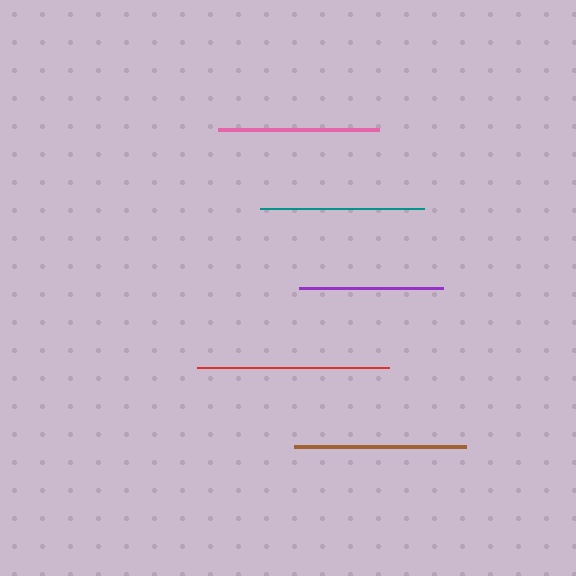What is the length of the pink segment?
The pink segment is approximately 161 pixels long.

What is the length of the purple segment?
The purple segment is approximately 143 pixels long.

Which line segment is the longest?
The red line is the longest at approximately 192 pixels.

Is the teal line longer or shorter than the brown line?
The brown line is longer than the teal line.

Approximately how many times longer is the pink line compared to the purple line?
The pink line is approximately 1.1 times the length of the purple line.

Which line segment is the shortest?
The purple line is the shortest at approximately 143 pixels.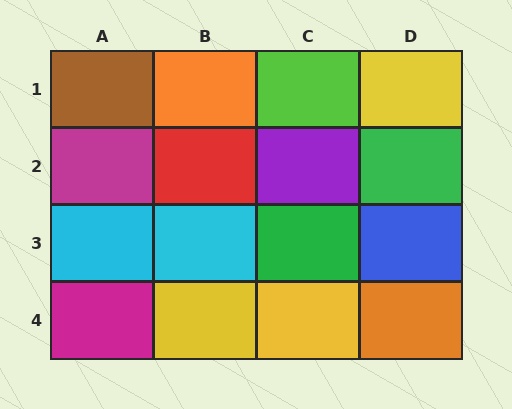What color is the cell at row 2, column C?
Purple.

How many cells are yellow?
3 cells are yellow.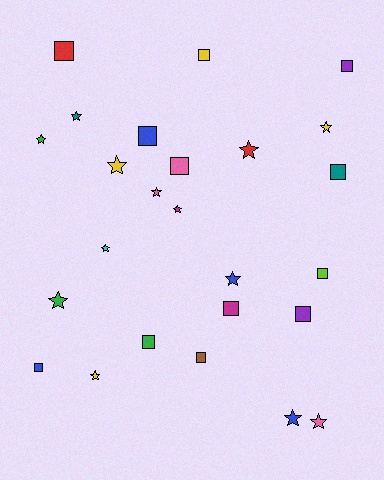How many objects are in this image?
There are 25 objects.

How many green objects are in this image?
There are 3 green objects.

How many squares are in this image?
There are 12 squares.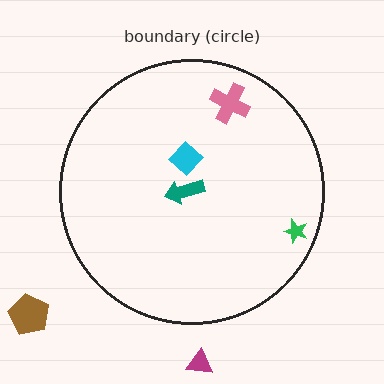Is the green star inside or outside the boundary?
Inside.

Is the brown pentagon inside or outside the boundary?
Outside.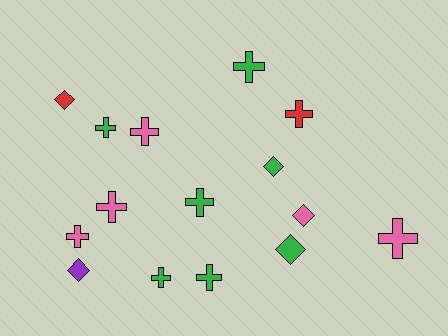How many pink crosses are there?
There are 4 pink crosses.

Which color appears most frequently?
Green, with 7 objects.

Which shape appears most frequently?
Cross, with 10 objects.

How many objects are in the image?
There are 15 objects.